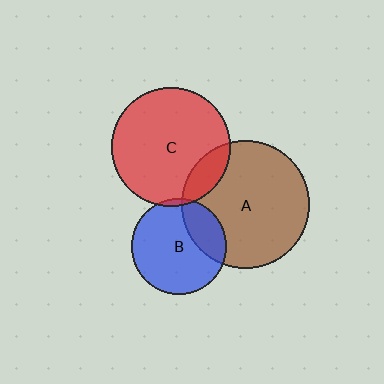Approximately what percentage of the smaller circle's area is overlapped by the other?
Approximately 5%.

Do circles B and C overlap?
Yes.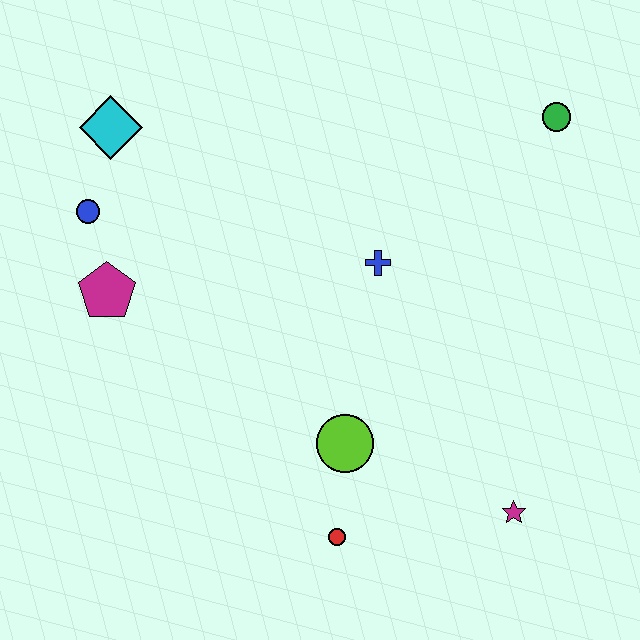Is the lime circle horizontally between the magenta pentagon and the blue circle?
No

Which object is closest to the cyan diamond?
The blue circle is closest to the cyan diamond.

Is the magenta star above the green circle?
No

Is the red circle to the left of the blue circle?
No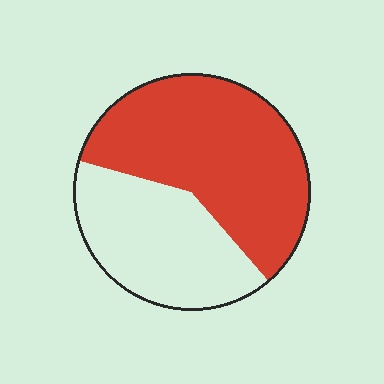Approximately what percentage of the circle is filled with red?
Approximately 60%.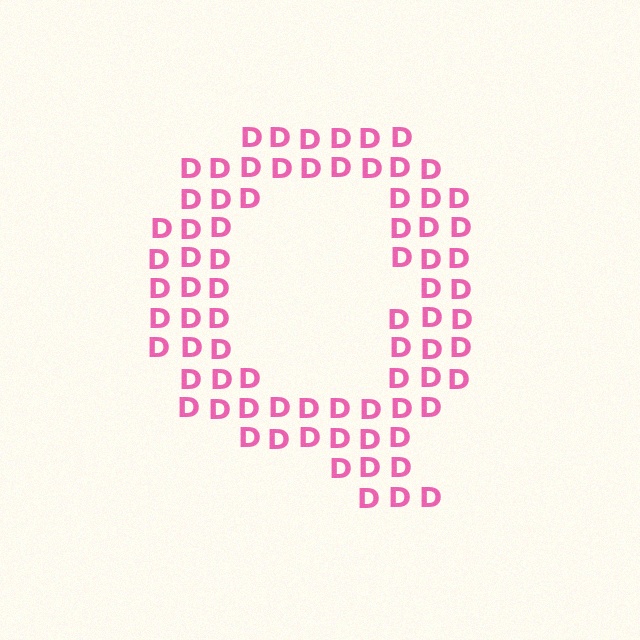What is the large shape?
The large shape is the letter Q.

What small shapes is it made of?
It is made of small letter D's.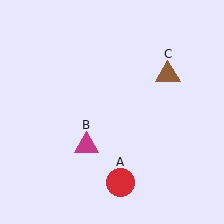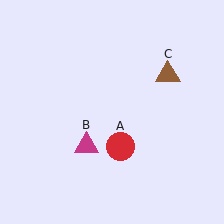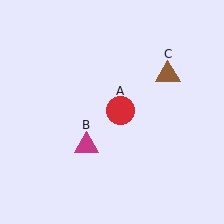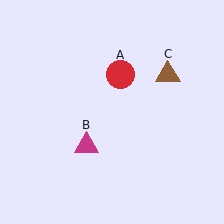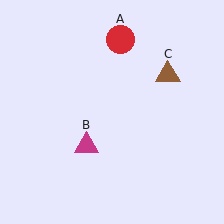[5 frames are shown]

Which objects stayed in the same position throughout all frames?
Magenta triangle (object B) and brown triangle (object C) remained stationary.